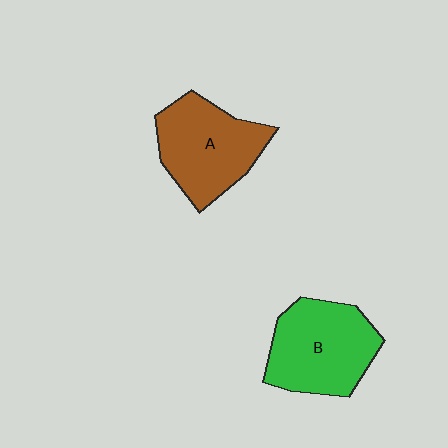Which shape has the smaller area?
Shape A (brown).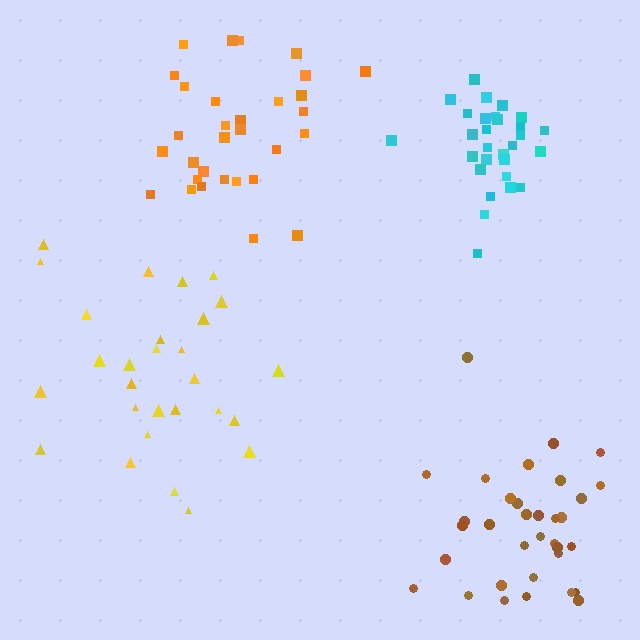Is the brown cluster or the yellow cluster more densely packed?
Brown.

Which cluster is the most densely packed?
Cyan.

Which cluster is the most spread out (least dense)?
Yellow.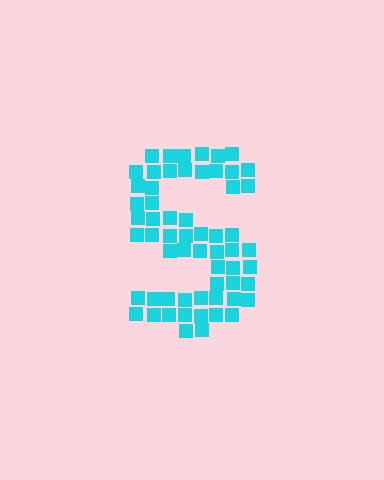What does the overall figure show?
The overall figure shows the letter S.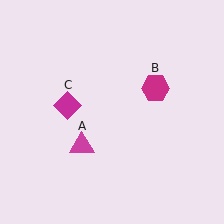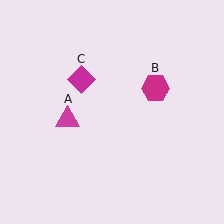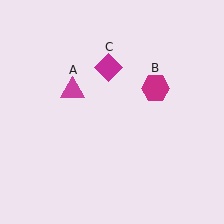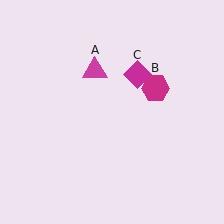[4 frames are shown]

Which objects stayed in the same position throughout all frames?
Magenta hexagon (object B) remained stationary.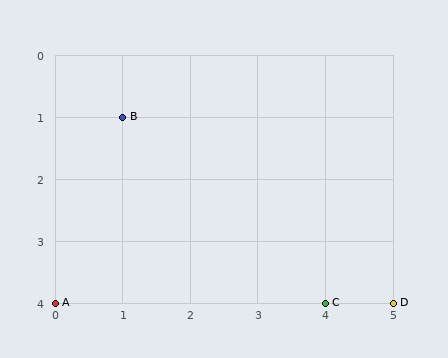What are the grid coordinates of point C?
Point C is at grid coordinates (4, 4).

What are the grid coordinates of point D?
Point D is at grid coordinates (5, 4).